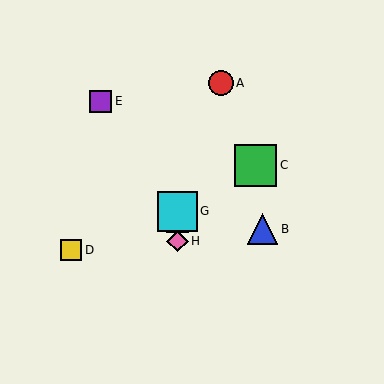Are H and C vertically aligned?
No, H is at x≈177 and C is at x≈256.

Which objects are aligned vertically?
Objects F, G, H are aligned vertically.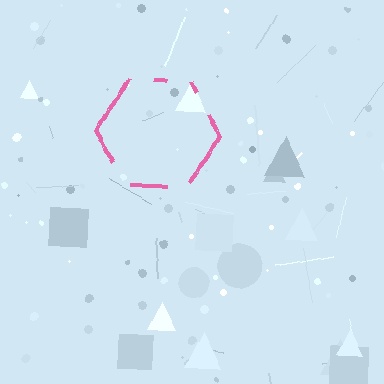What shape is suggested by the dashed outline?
The dashed outline suggests a hexagon.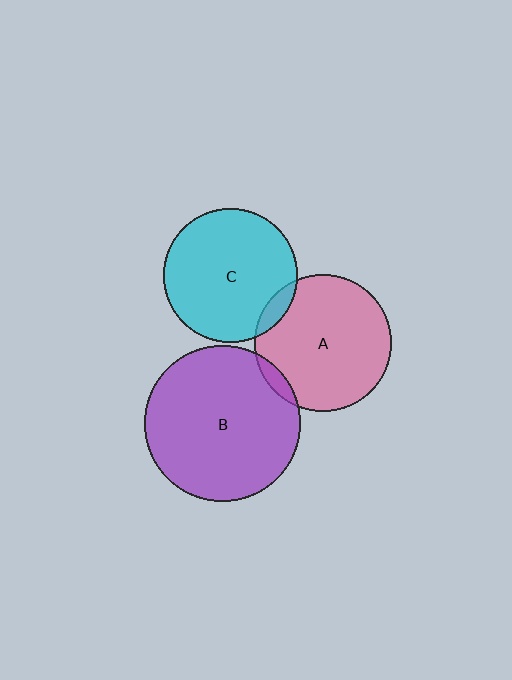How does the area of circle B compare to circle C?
Approximately 1.4 times.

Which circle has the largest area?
Circle B (purple).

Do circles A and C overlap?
Yes.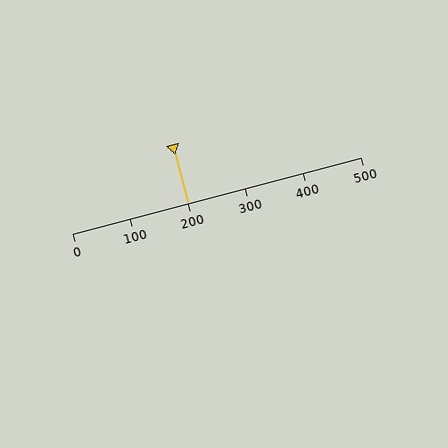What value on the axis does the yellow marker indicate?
The marker indicates approximately 200.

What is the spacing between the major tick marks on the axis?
The major ticks are spaced 100 apart.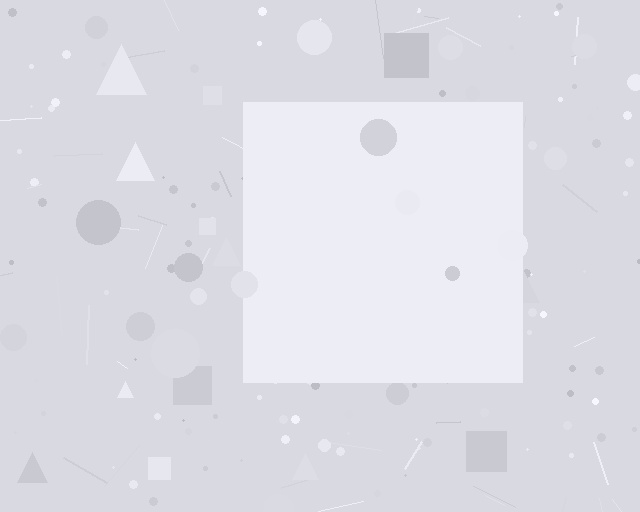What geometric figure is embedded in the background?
A square is embedded in the background.